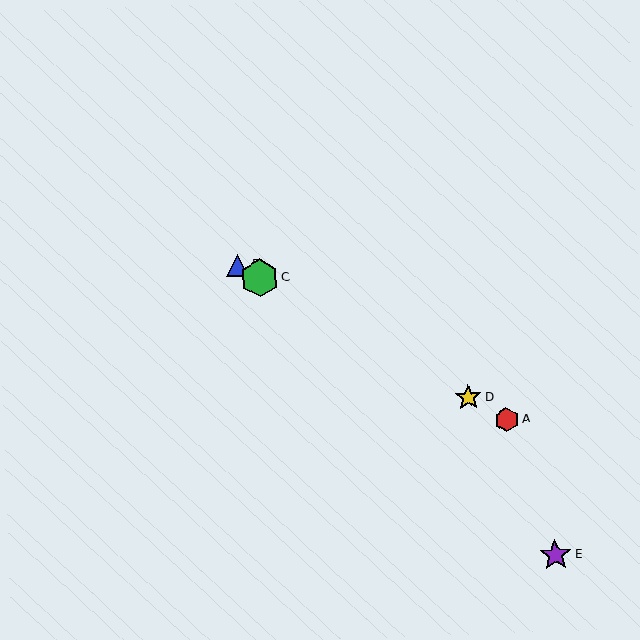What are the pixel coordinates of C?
Object C is at (259, 278).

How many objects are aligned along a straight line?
4 objects (A, B, C, D) are aligned along a straight line.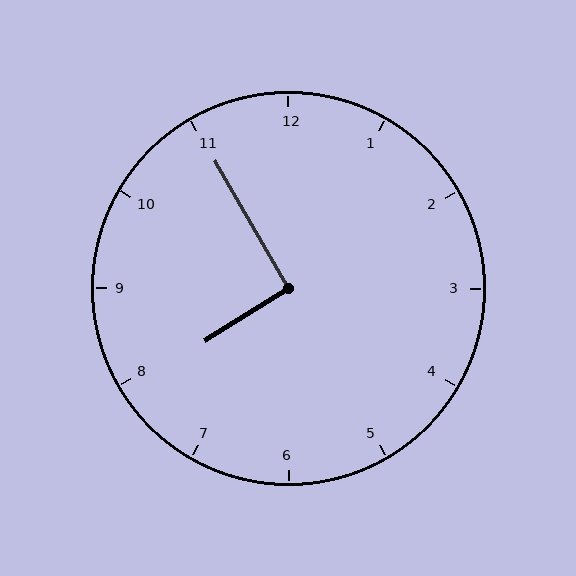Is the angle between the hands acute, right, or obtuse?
It is right.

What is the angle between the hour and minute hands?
Approximately 92 degrees.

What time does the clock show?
7:55.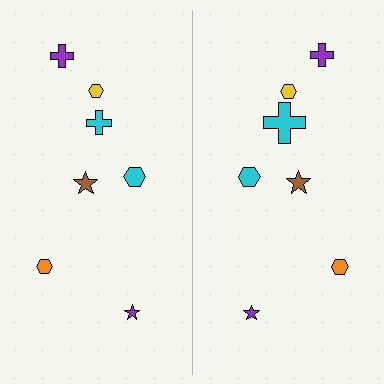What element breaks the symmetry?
The cyan cross on the right side has a different size than its mirror counterpart.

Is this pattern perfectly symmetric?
No, the pattern is not perfectly symmetric. The cyan cross on the right side has a different size than its mirror counterpart.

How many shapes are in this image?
There are 14 shapes in this image.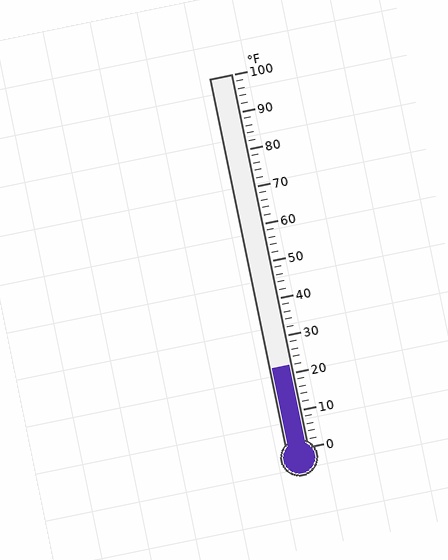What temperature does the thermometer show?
The thermometer shows approximately 22°F.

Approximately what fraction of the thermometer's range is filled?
The thermometer is filled to approximately 20% of its range.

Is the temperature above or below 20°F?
The temperature is above 20°F.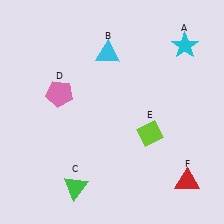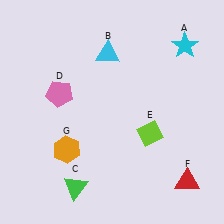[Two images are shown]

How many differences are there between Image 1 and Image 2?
There is 1 difference between the two images.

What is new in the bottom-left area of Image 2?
An orange hexagon (G) was added in the bottom-left area of Image 2.